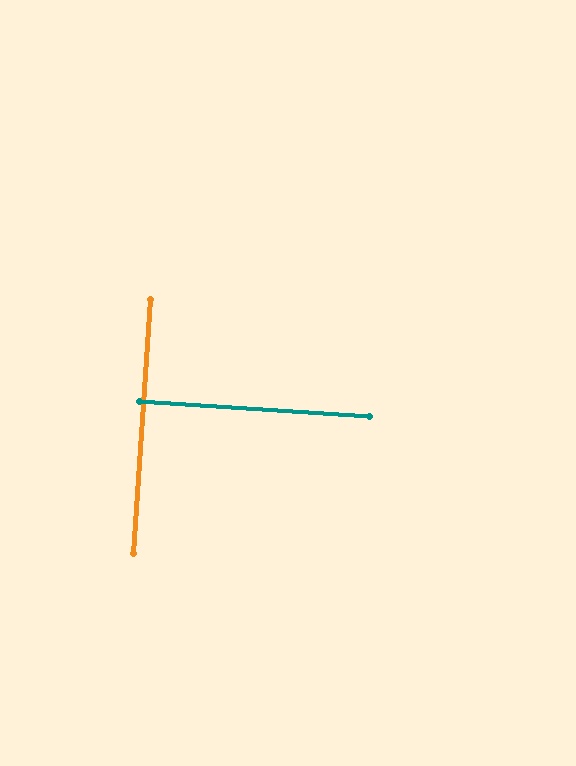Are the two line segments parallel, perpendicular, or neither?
Perpendicular — they meet at approximately 90°.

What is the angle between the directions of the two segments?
Approximately 90 degrees.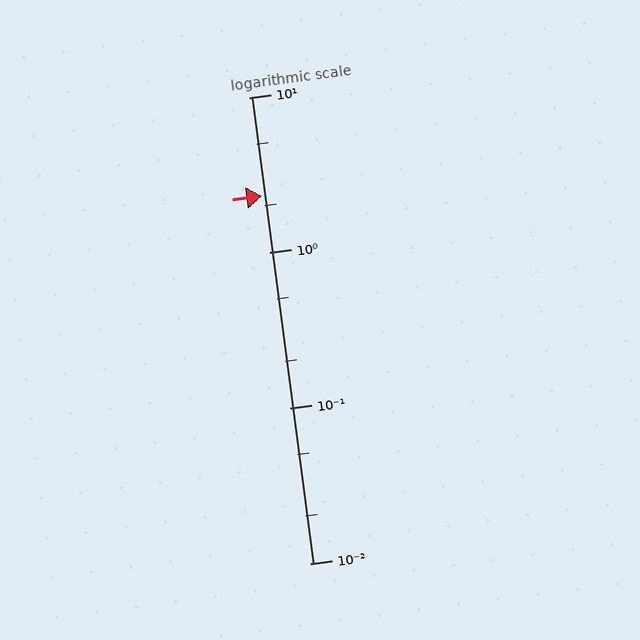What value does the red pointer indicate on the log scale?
The pointer indicates approximately 2.3.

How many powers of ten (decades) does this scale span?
The scale spans 3 decades, from 0.01 to 10.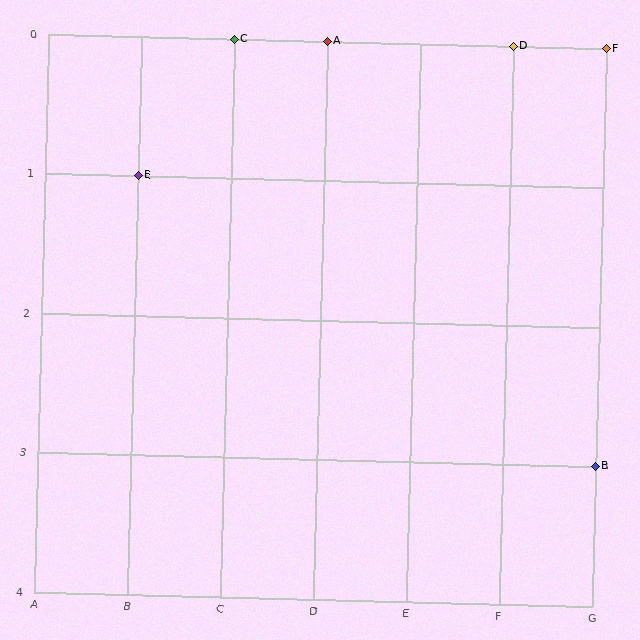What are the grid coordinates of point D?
Point D is at grid coordinates (F, 0).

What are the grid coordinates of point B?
Point B is at grid coordinates (G, 3).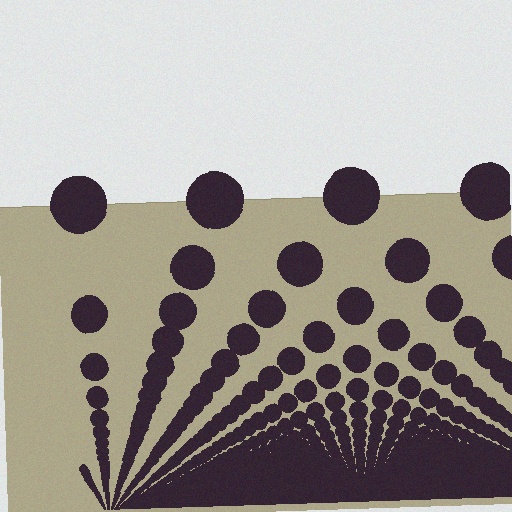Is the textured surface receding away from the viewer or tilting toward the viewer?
The surface appears to tilt toward the viewer. Texture elements get larger and sparser toward the top.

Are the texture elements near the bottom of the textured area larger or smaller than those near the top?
Smaller. The gradient is inverted — elements near the bottom are smaller and denser.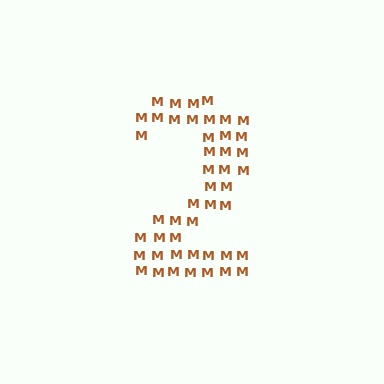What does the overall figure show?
The overall figure shows the digit 2.